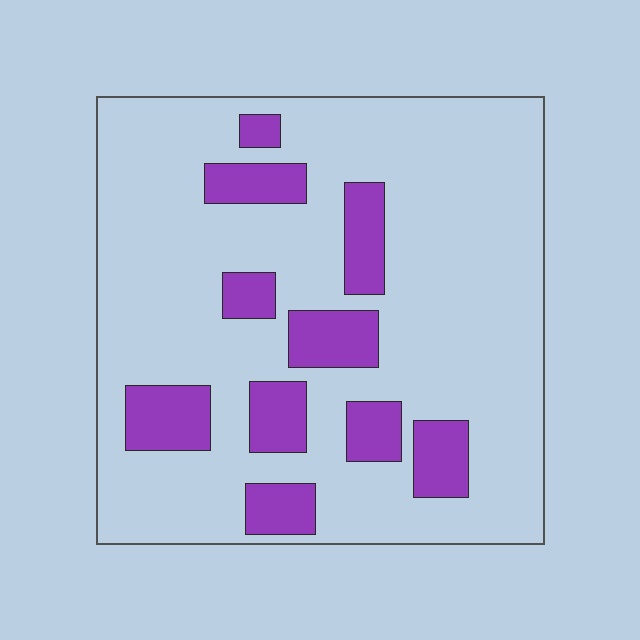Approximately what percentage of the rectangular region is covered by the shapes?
Approximately 20%.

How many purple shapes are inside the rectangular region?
10.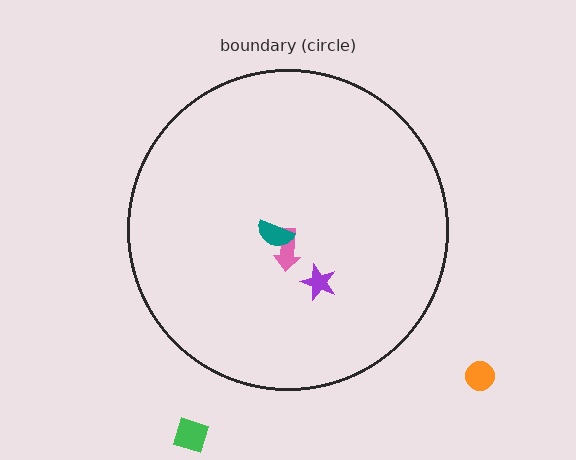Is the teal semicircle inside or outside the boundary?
Inside.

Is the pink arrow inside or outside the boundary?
Inside.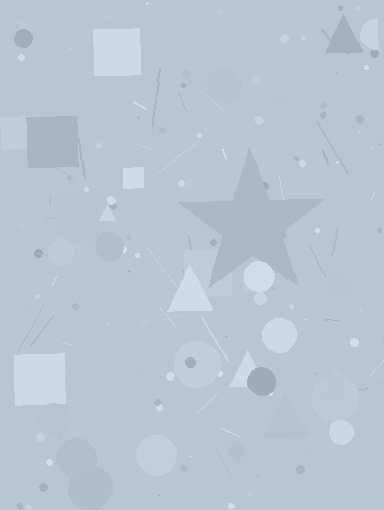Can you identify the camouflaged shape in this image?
The camouflaged shape is a star.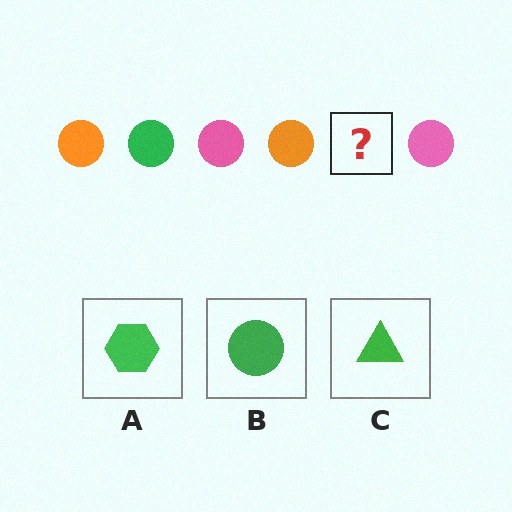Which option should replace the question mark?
Option B.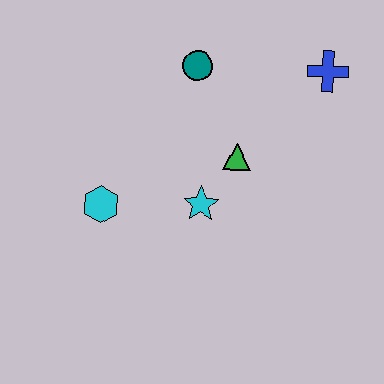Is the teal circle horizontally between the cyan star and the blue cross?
No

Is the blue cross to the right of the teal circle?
Yes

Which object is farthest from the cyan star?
The blue cross is farthest from the cyan star.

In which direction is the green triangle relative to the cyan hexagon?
The green triangle is to the right of the cyan hexagon.